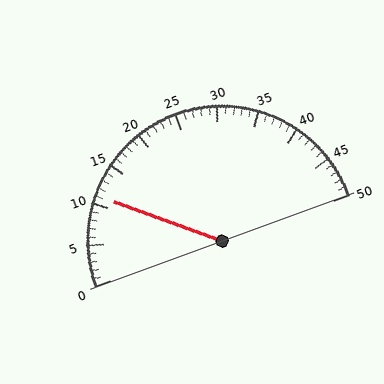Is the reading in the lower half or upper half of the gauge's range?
The reading is in the lower half of the range (0 to 50).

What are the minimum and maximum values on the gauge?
The gauge ranges from 0 to 50.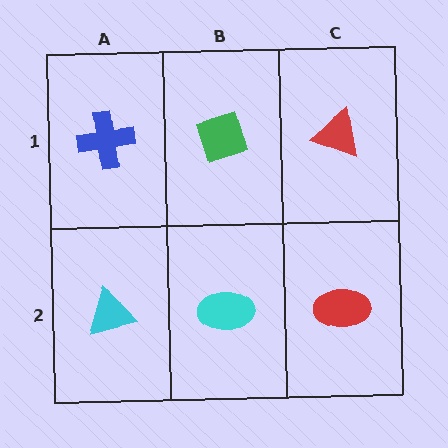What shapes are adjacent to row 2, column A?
A blue cross (row 1, column A), a cyan ellipse (row 2, column B).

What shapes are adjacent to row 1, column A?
A cyan triangle (row 2, column A), a green diamond (row 1, column B).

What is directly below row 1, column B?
A cyan ellipse.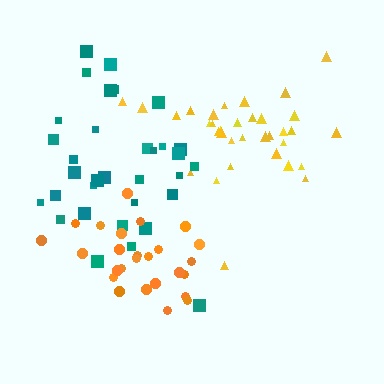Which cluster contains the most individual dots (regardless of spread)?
Yellow (34).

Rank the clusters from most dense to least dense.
orange, yellow, teal.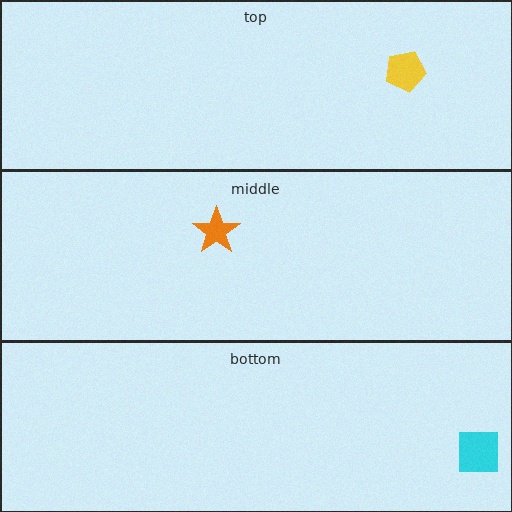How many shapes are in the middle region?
1.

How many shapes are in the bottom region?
1.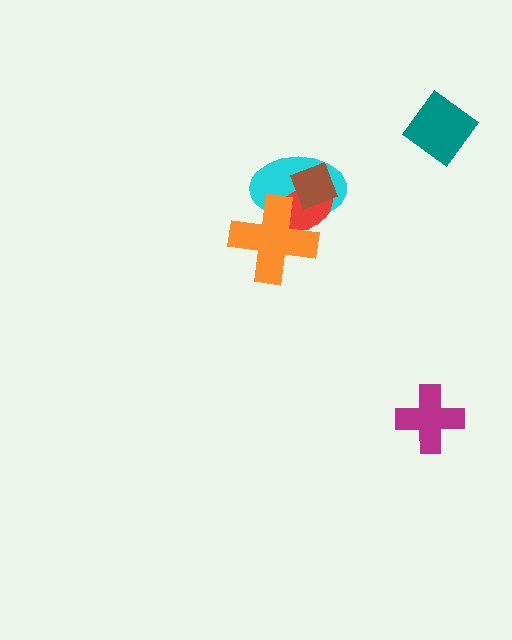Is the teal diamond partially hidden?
No, no other shape covers it.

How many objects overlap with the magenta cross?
0 objects overlap with the magenta cross.